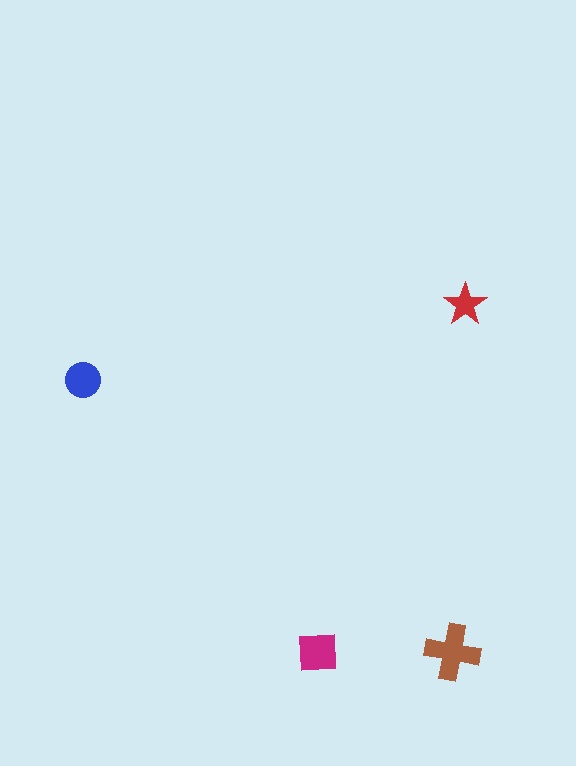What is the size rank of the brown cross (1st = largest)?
1st.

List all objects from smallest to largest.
The red star, the blue circle, the magenta square, the brown cross.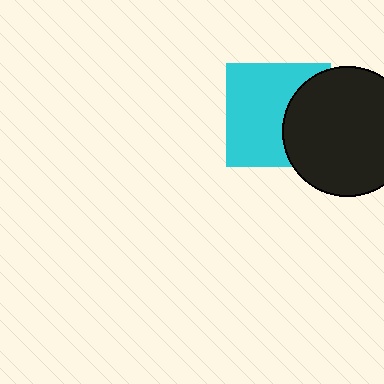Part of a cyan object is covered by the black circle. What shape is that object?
It is a square.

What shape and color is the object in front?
The object in front is a black circle.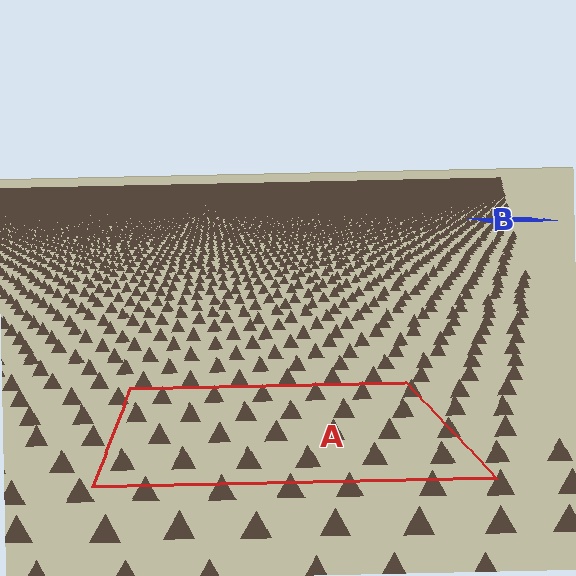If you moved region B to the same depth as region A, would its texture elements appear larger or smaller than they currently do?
They would appear larger. At a closer depth, the same texture elements are projected at a bigger on-screen size.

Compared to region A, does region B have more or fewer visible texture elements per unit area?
Region B has more texture elements per unit area — they are packed more densely because it is farther away.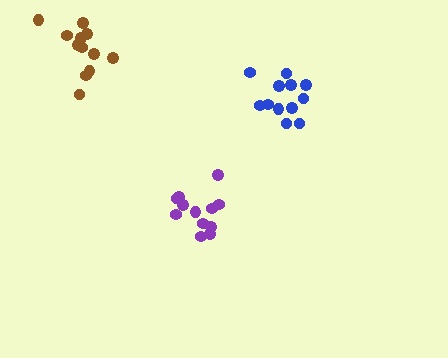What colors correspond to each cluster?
The clusters are colored: blue, brown, purple.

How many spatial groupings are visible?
There are 3 spatial groupings.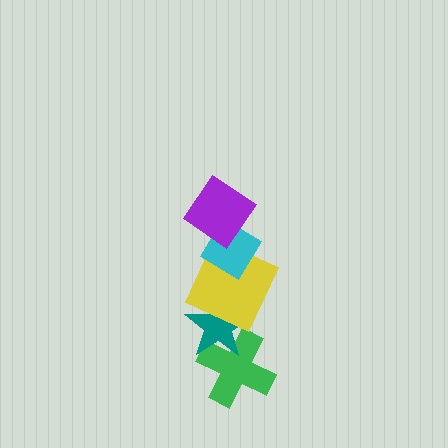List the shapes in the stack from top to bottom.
From top to bottom: the purple diamond, the cyan diamond, the yellow square, the teal star, the green cross.